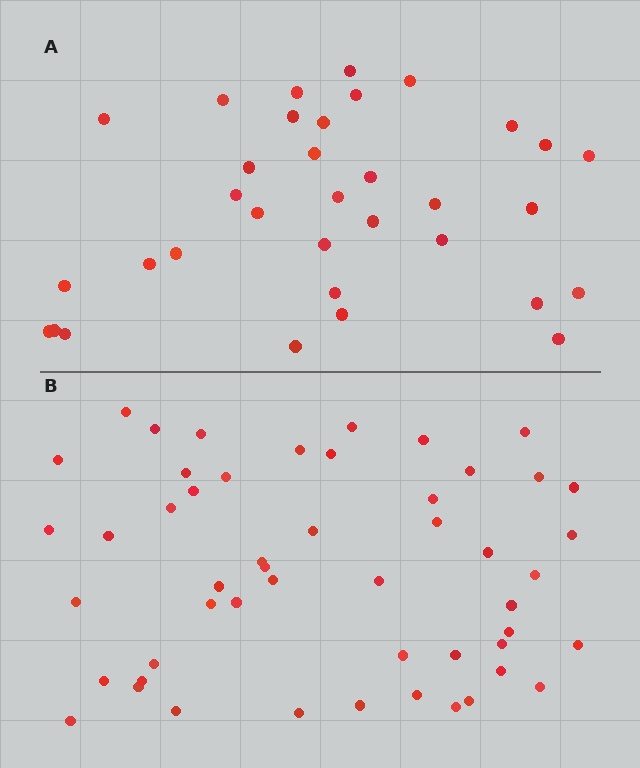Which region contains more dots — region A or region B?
Region B (the bottom region) has more dots.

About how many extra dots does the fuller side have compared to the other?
Region B has approximately 15 more dots than region A.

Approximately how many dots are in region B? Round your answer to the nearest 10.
About 50 dots. (The exact count is 51, which rounds to 50.)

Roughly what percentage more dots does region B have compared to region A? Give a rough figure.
About 50% more.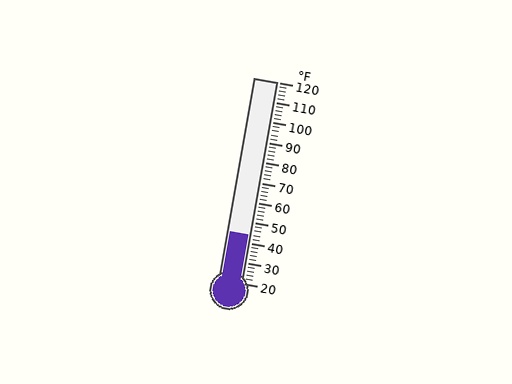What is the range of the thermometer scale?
The thermometer scale ranges from 20°F to 120°F.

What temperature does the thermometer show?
The thermometer shows approximately 44°F.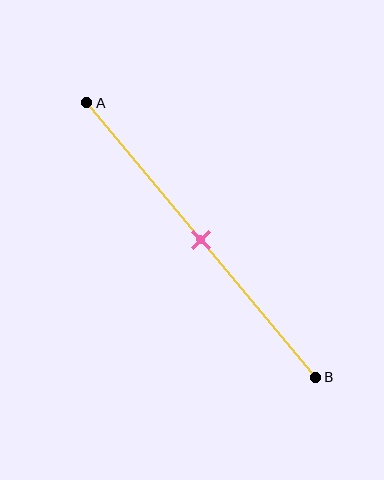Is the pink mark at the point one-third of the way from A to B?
No, the mark is at about 50% from A, not at the 33% one-third point.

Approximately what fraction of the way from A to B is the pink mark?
The pink mark is approximately 50% of the way from A to B.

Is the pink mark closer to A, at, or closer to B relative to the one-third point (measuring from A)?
The pink mark is closer to point B than the one-third point of segment AB.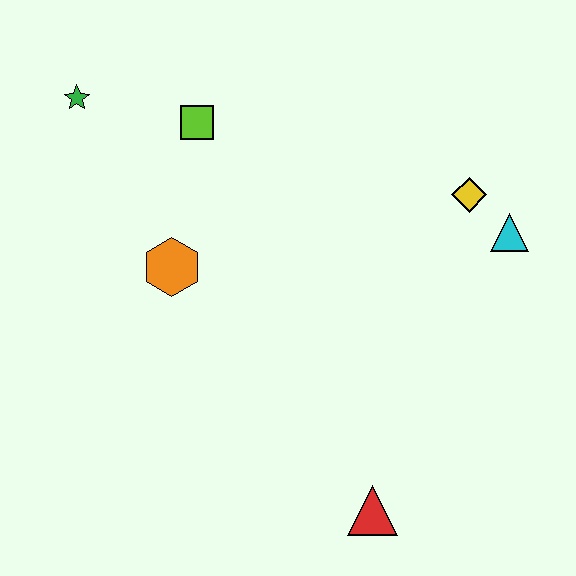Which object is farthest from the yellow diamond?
The green star is farthest from the yellow diamond.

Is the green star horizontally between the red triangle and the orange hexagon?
No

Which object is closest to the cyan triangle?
The yellow diamond is closest to the cyan triangle.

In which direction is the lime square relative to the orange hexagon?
The lime square is above the orange hexagon.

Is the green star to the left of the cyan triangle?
Yes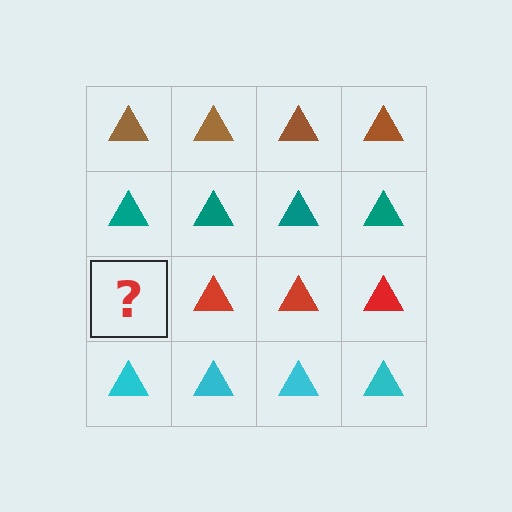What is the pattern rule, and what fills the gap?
The rule is that each row has a consistent color. The gap should be filled with a red triangle.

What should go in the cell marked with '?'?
The missing cell should contain a red triangle.